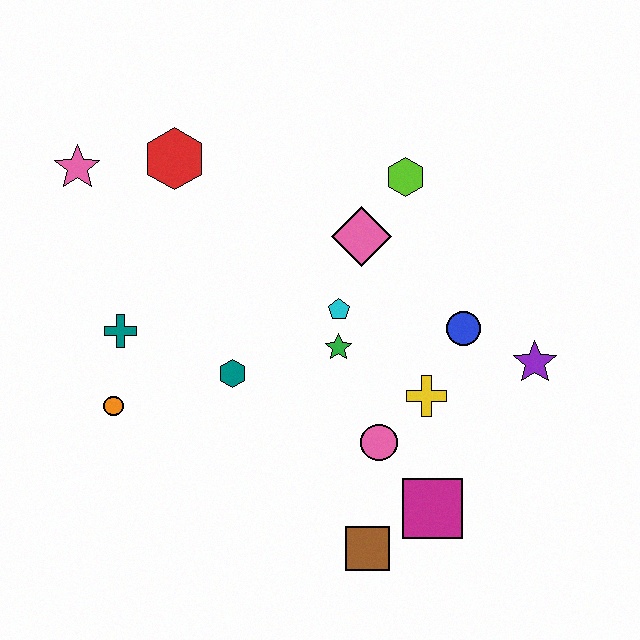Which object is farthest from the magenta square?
The pink star is farthest from the magenta square.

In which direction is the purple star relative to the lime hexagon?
The purple star is below the lime hexagon.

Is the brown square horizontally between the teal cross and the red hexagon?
No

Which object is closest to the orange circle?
The teal cross is closest to the orange circle.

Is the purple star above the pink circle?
Yes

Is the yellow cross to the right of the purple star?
No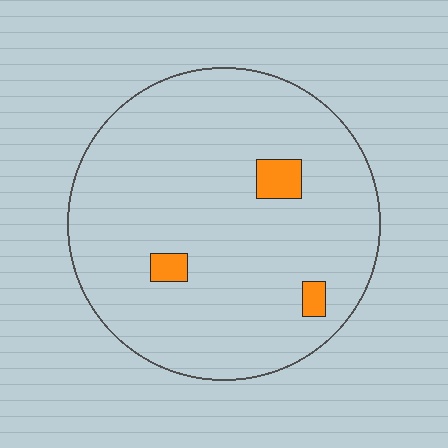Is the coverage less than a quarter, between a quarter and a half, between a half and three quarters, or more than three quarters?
Less than a quarter.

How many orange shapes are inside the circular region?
3.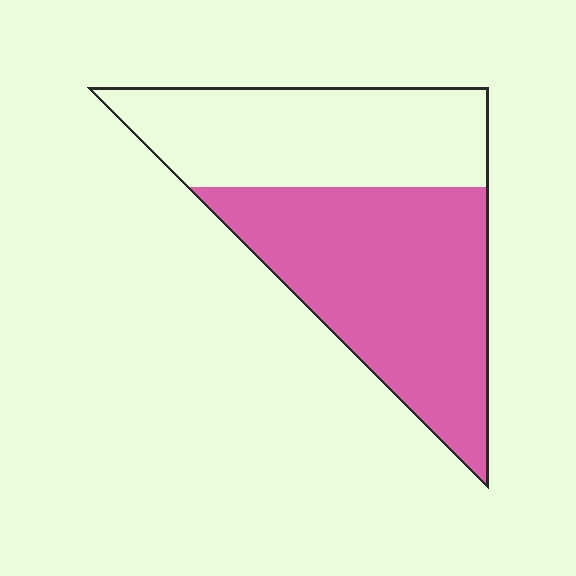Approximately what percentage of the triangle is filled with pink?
Approximately 55%.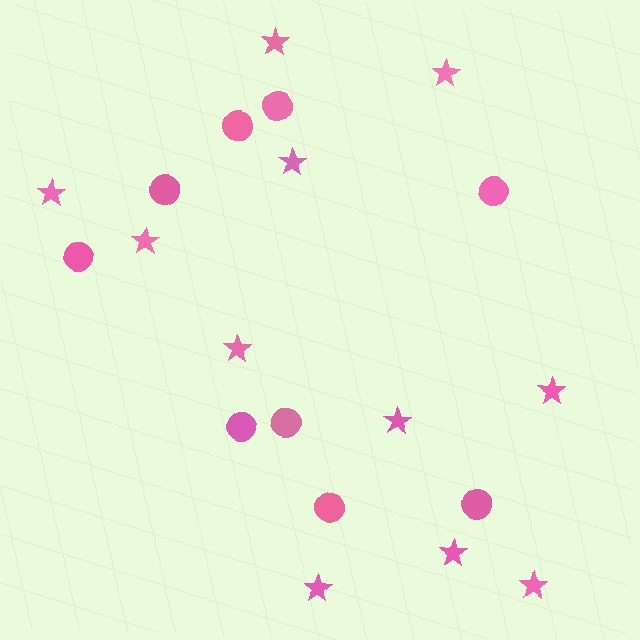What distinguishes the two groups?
There are 2 groups: one group of stars (11) and one group of circles (9).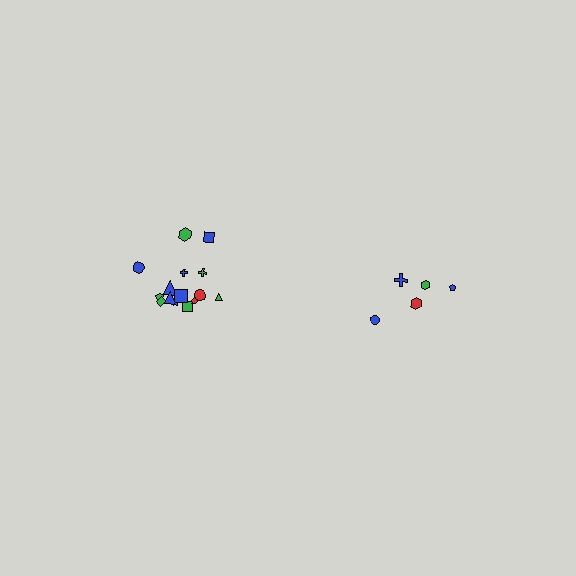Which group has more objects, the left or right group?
The left group.